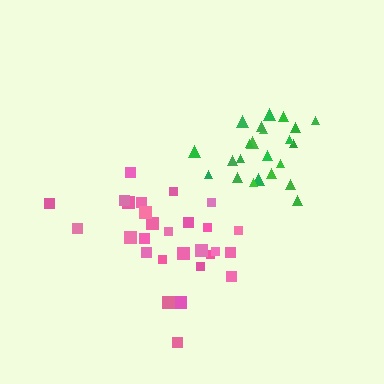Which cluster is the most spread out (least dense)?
Pink.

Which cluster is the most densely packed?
Green.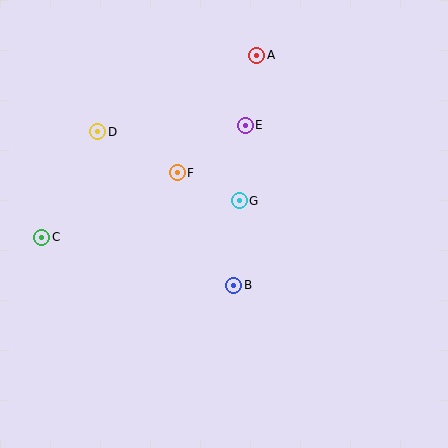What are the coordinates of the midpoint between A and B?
The midpoint between A and B is at (245, 170).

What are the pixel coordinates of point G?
Point G is at (239, 201).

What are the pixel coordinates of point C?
Point C is at (42, 237).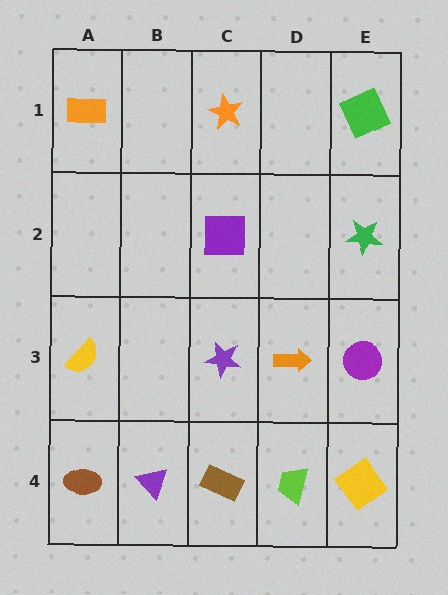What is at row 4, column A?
A brown ellipse.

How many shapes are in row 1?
3 shapes.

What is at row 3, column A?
A yellow semicircle.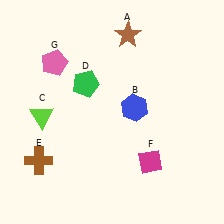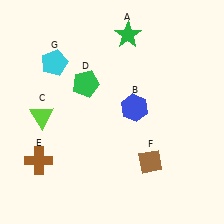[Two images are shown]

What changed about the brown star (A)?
In Image 1, A is brown. In Image 2, it changed to green.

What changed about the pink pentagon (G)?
In Image 1, G is pink. In Image 2, it changed to cyan.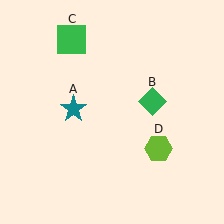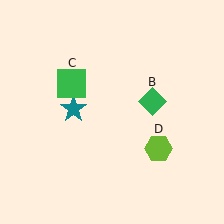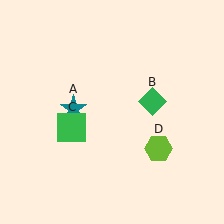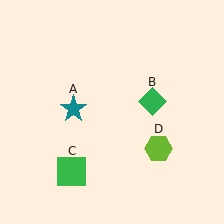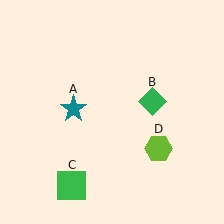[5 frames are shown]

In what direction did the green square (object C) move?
The green square (object C) moved down.